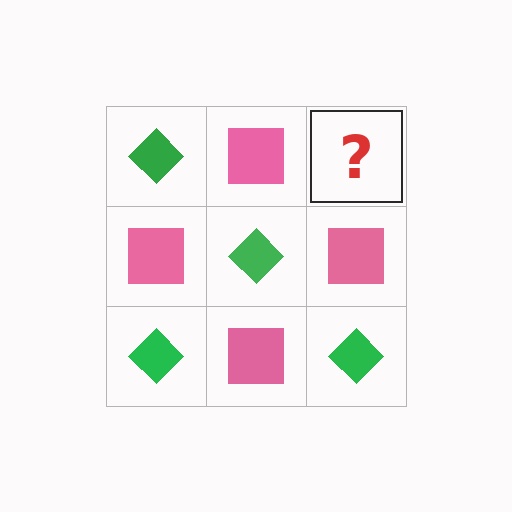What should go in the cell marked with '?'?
The missing cell should contain a green diamond.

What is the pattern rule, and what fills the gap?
The rule is that it alternates green diamond and pink square in a checkerboard pattern. The gap should be filled with a green diamond.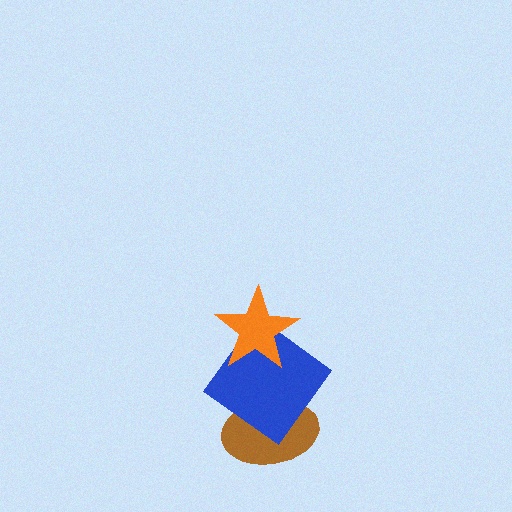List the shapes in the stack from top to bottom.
From top to bottom: the orange star, the blue diamond, the brown ellipse.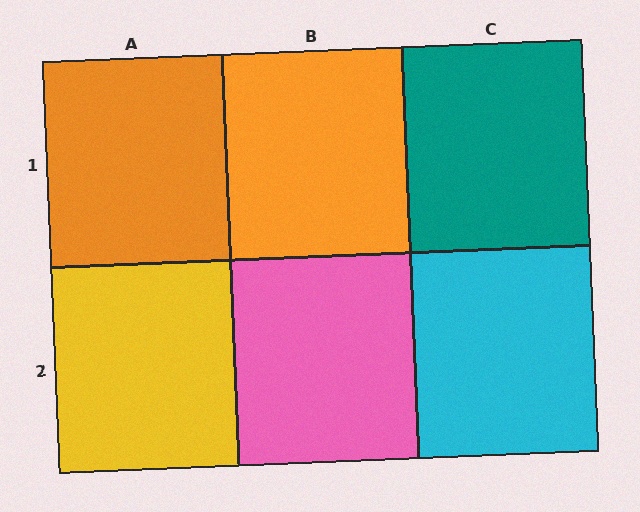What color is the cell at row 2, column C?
Cyan.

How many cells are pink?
1 cell is pink.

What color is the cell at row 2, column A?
Yellow.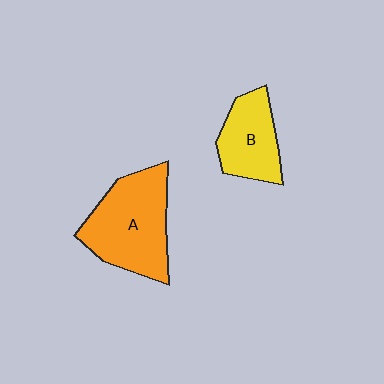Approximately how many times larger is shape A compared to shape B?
Approximately 1.6 times.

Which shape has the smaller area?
Shape B (yellow).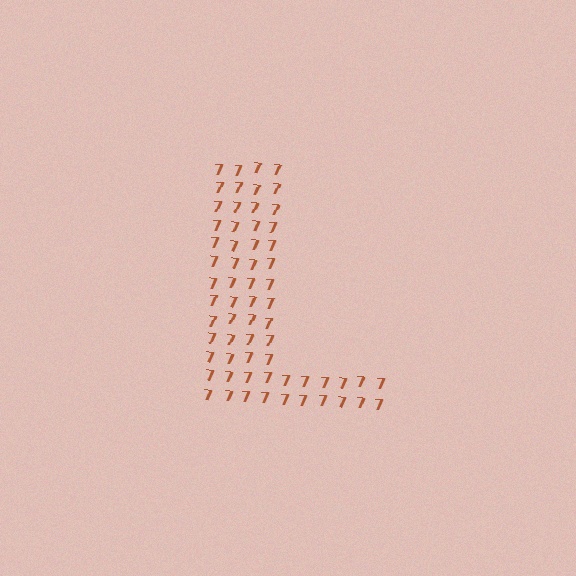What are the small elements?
The small elements are digit 7's.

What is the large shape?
The large shape is the letter L.